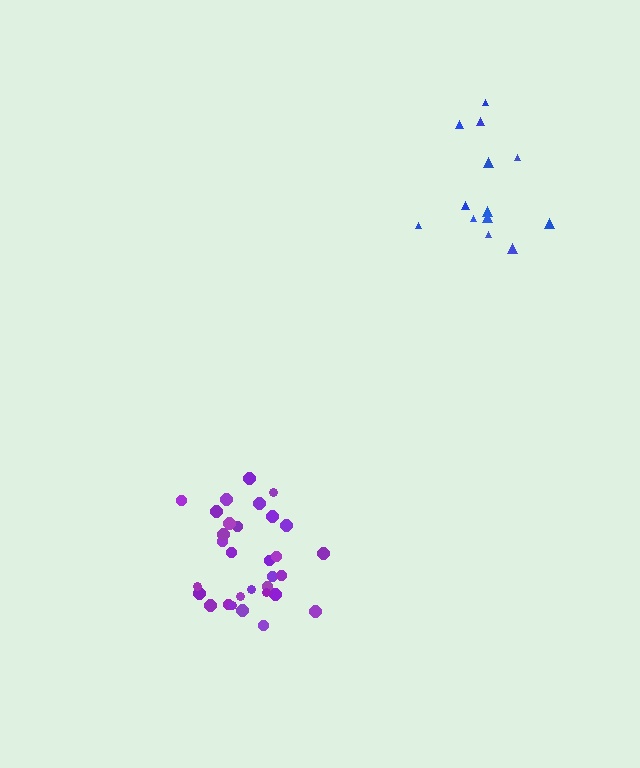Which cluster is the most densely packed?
Purple.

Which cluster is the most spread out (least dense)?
Blue.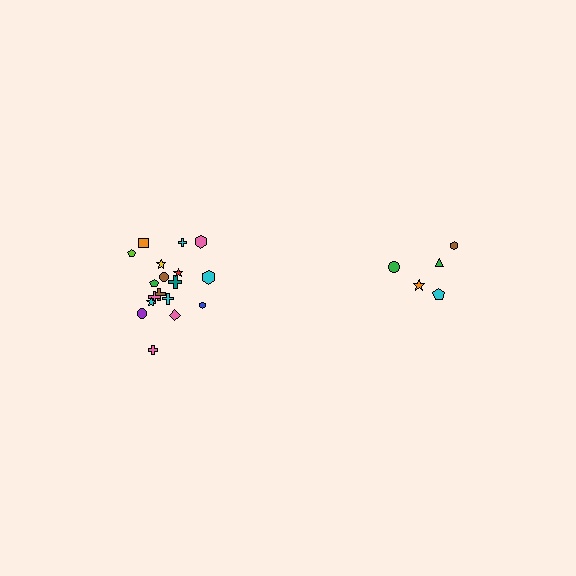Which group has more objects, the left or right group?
The left group.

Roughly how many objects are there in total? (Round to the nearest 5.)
Roughly 25 objects in total.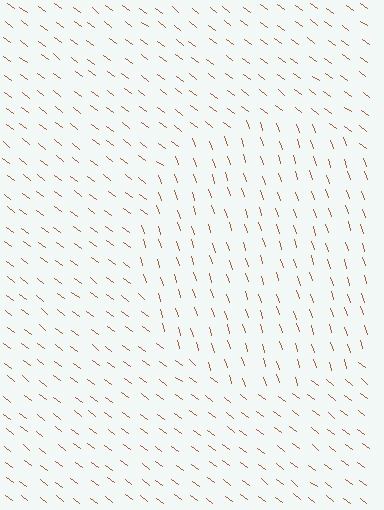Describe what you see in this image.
The image is filled with small brown line segments. A circle region in the image has lines oriented differently from the surrounding lines, creating a visible texture boundary.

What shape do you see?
I see a circle.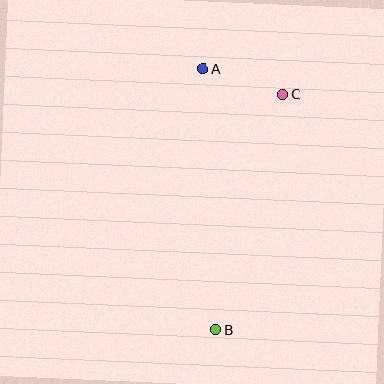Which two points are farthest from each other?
Points A and B are farthest from each other.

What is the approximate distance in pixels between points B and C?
The distance between B and C is approximately 245 pixels.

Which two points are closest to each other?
Points A and C are closest to each other.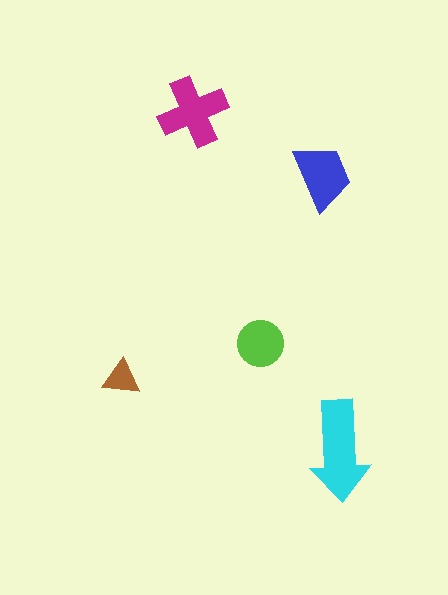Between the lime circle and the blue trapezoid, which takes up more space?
The blue trapezoid.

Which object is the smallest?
The brown triangle.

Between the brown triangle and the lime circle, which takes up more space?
The lime circle.